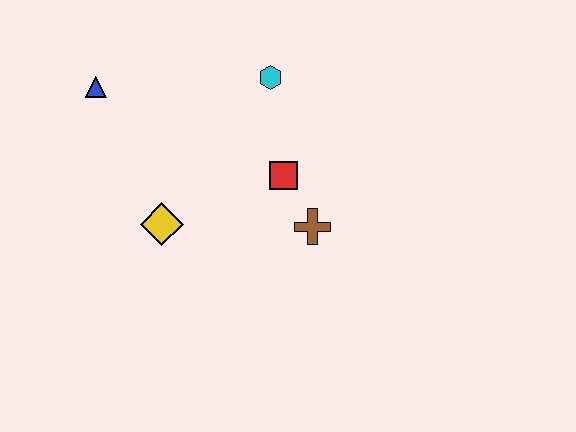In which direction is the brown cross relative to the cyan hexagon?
The brown cross is below the cyan hexagon.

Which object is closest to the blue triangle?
The yellow diamond is closest to the blue triangle.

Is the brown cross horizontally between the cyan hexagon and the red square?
No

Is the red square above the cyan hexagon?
No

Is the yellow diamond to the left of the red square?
Yes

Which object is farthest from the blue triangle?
The brown cross is farthest from the blue triangle.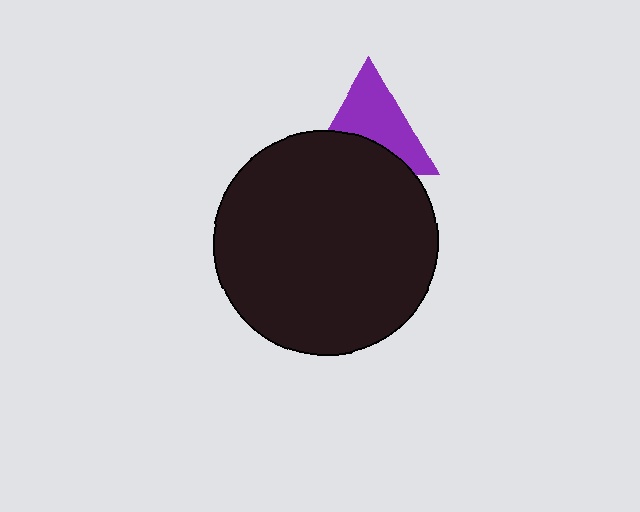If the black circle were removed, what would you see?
You would see the complete purple triangle.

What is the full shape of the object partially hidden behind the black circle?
The partially hidden object is a purple triangle.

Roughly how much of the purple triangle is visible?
About half of it is visible (roughly 58%).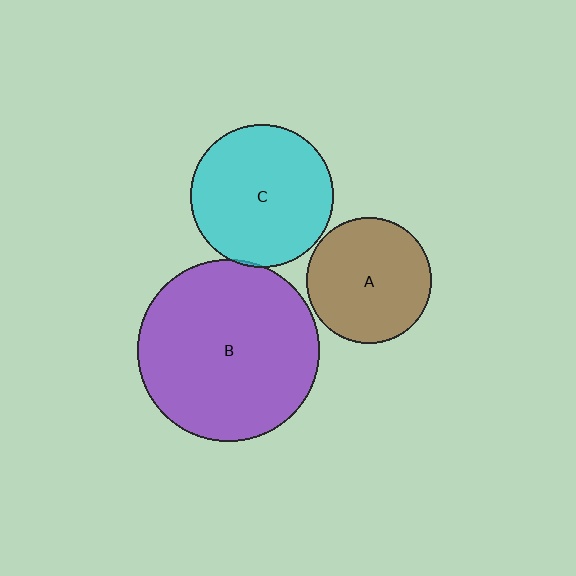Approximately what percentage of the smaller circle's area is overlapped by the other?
Approximately 5%.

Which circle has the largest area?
Circle B (purple).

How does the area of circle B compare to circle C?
Approximately 1.6 times.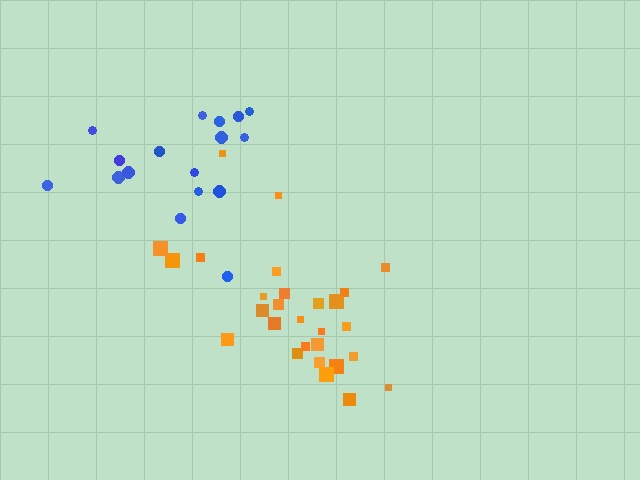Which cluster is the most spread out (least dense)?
Blue.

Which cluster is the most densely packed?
Orange.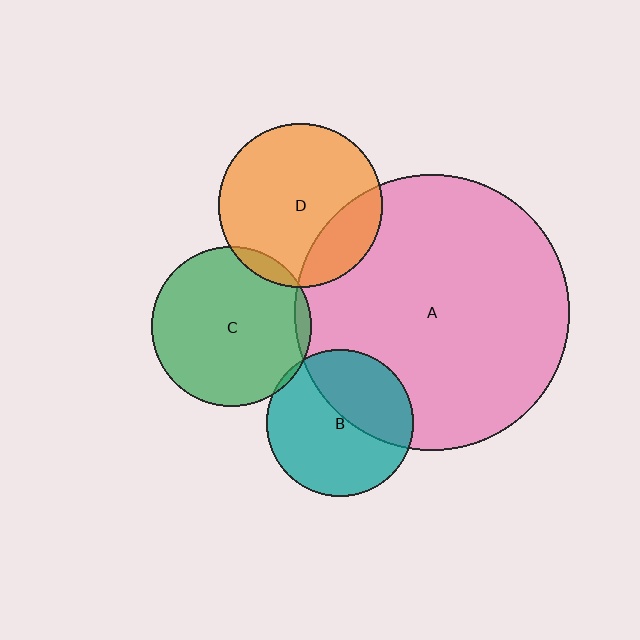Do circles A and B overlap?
Yes.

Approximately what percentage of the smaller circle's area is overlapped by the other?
Approximately 40%.